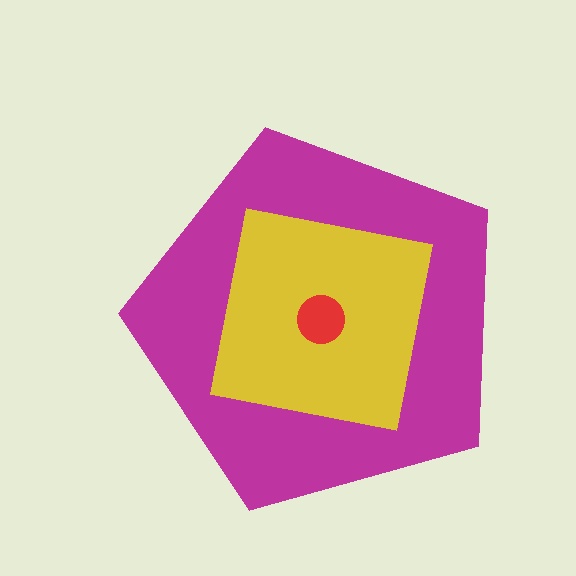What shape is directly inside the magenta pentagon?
The yellow square.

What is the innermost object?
The red circle.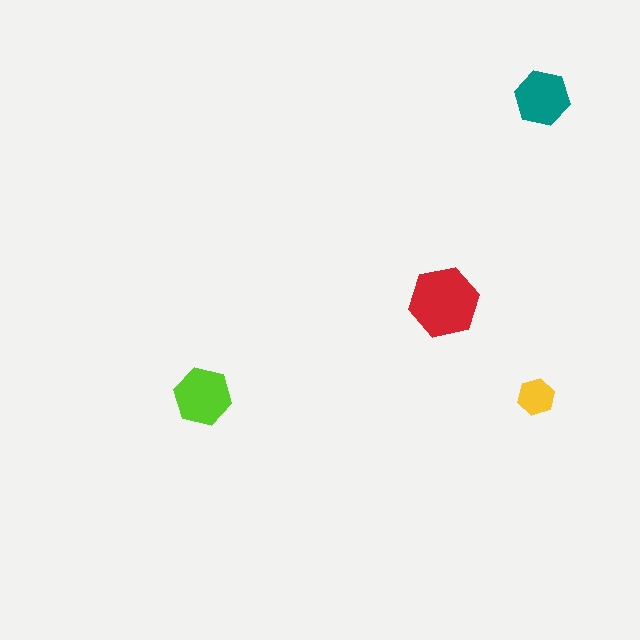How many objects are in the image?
There are 4 objects in the image.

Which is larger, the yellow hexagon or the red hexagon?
The red one.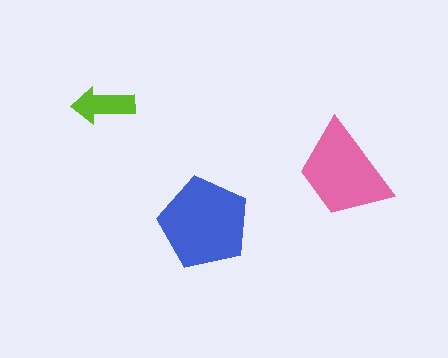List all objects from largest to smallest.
The blue pentagon, the pink trapezoid, the lime arrow.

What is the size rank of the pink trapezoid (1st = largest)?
2nd.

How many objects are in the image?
There are 3 objects in the image.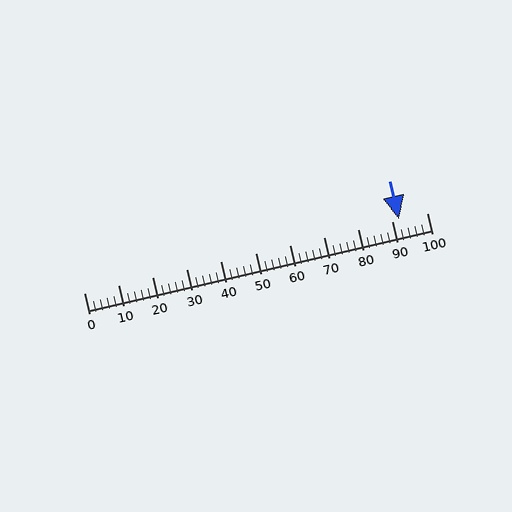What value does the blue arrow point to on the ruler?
The blue arrow points to approximately 92.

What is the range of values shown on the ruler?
The ruler shows values from 0 to 100.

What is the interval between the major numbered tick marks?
The major tick marks are spaced 10 units apart.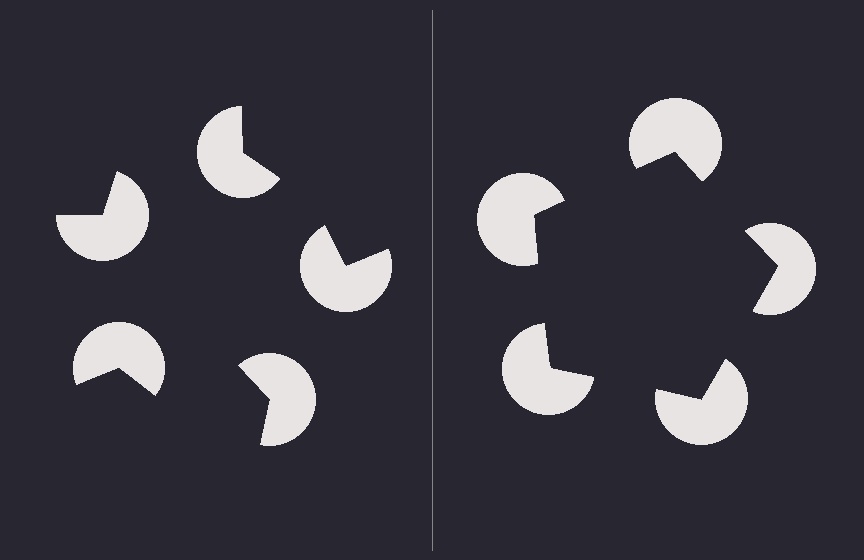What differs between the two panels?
The pac-man discs are positioned identically on both sides; only the wedge orientations differ. On the right they align to a pentagon; on the left they are misaligned.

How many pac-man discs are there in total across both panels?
10 — 5 on each side.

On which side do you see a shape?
An illusory pentagon appears on the right side. On the left side the wedge cuts are rotated, so no coherent shape forms.